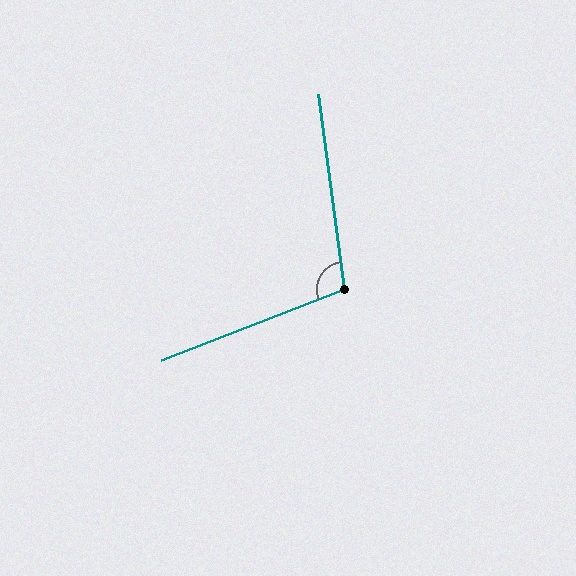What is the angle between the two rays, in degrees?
Approximately 104 degrees.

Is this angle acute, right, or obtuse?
It is obtuse.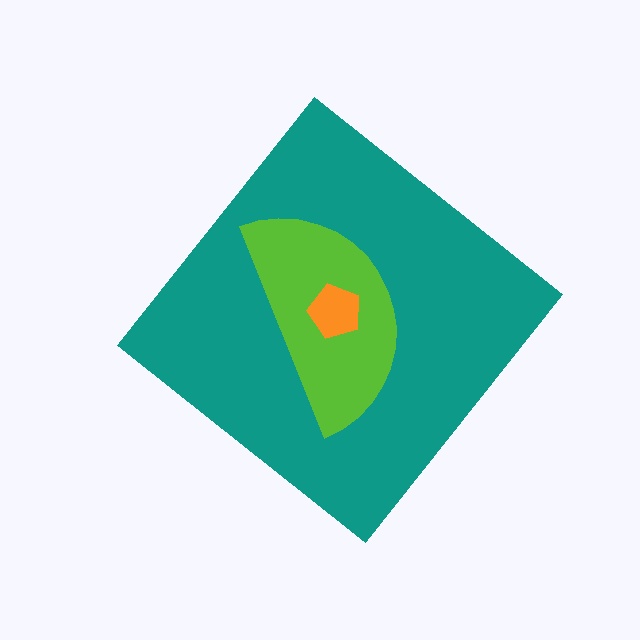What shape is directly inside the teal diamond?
The lime semicircle.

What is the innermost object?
The orange pentagon.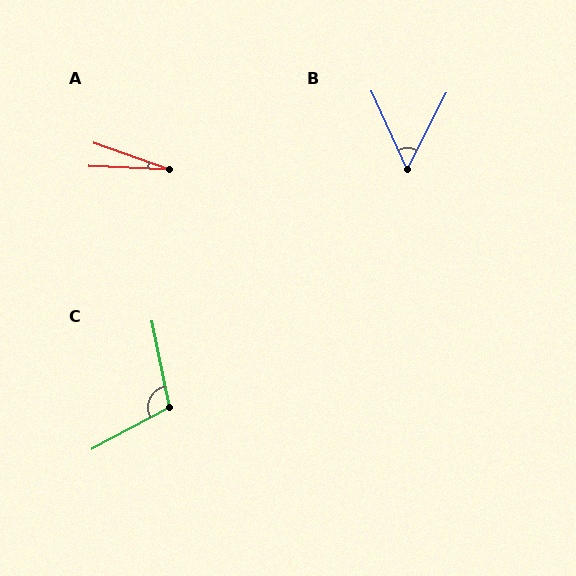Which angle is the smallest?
A, at approximately 17 degrees.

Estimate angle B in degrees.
Approximately 51 degrees.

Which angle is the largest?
C, at approximately 107 degrees.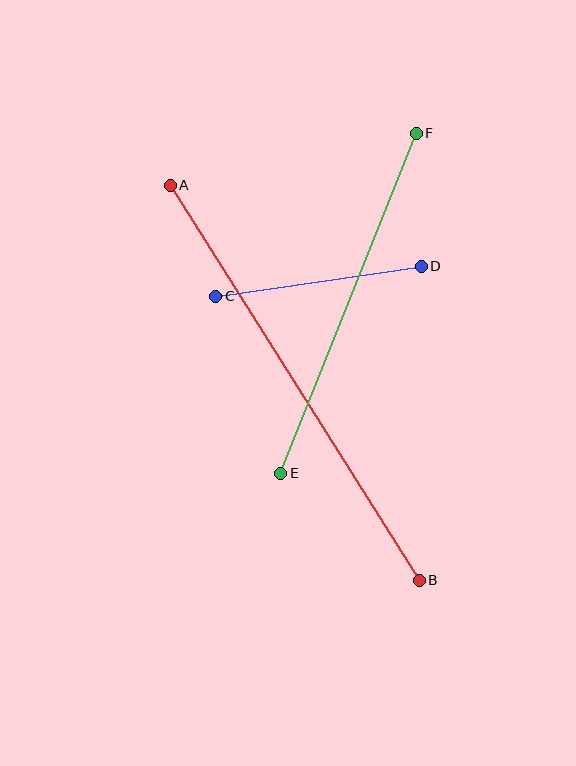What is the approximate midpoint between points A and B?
The midpoint is at approximately (295, 383) pixels.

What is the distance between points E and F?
The distance is approximately 366 pixels.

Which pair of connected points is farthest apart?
Points A and B are farthest apart.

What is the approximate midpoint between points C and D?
The midpoint is at approximately (318, 281) pixels.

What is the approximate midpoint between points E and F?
The midpoint is at approximately (349, 303) pixels.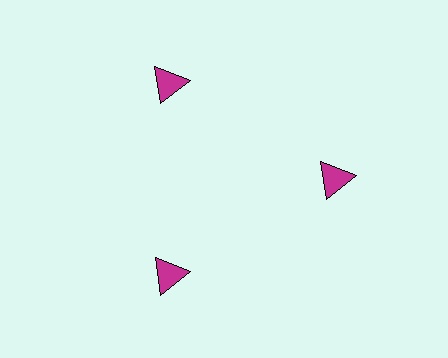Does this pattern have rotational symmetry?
Yes, this pattern has 3-fold rotational symmetry. It looks the same after rotating 120 degrees around the center.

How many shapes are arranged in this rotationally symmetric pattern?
There are 3 shapes, arranged in 3 groups of 1.